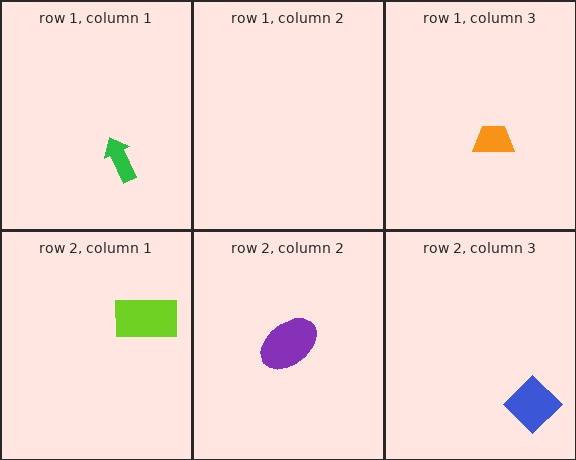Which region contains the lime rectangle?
The row 2, column 1 region.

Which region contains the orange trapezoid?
The row 1, column 3 region.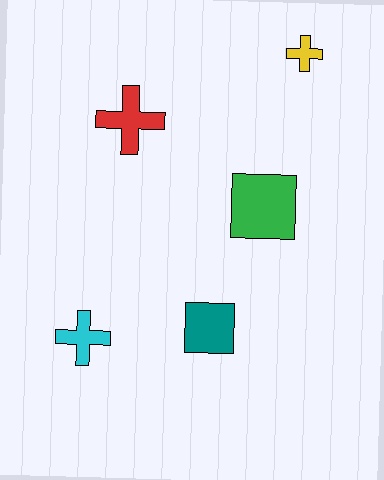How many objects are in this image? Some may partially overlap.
There are 5 objects.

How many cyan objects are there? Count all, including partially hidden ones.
There is 1 cyan object.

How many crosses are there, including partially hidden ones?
There are 3 crosses.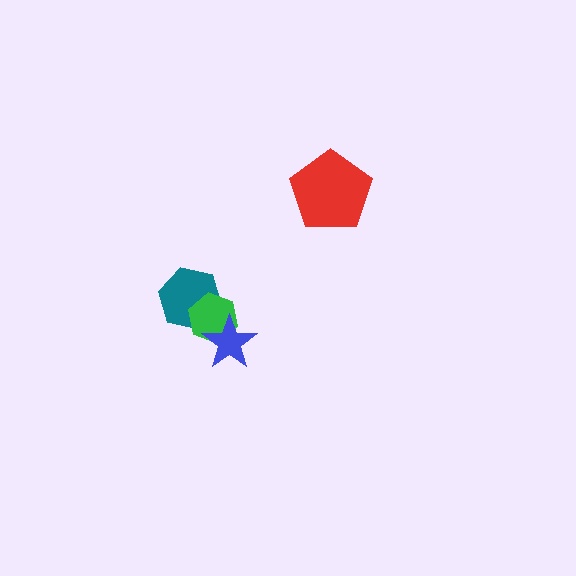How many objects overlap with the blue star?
1 object overlaps with the blue star.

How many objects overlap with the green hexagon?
2 objects overlap with the green hexagon.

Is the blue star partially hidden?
No, no other shape covers it.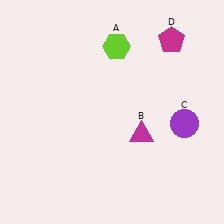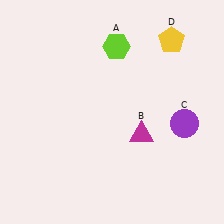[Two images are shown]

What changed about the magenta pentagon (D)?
In Image 1, D is magenta. In Image 2, it changed to yellow.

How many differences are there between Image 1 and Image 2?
There is 1 difference between the two images.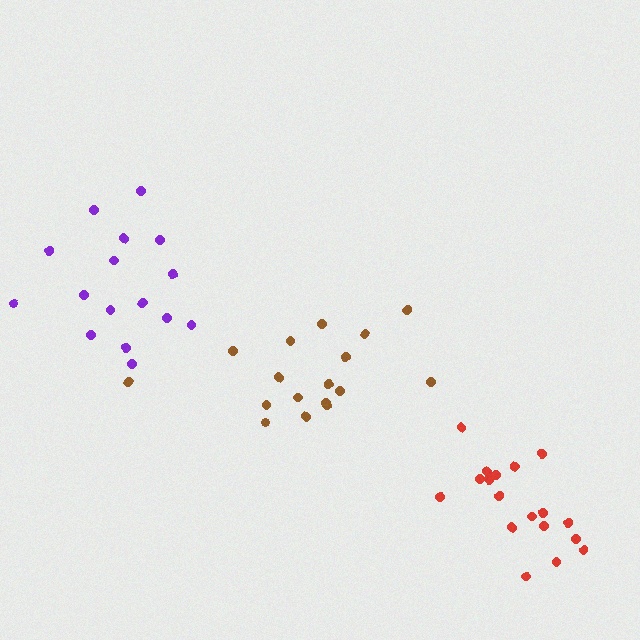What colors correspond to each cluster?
The clusters are colored: purple, brown, red.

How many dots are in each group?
Group 1: 16 dots, Group 2: 17 dots, Group 3: 18 dots (51 total).